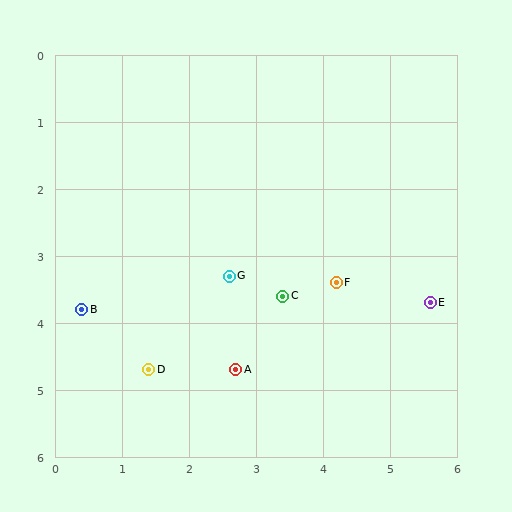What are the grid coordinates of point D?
Point D is at approximately (1.4, 4.7).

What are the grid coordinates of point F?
Point F is at approximately (4.2, 3.4).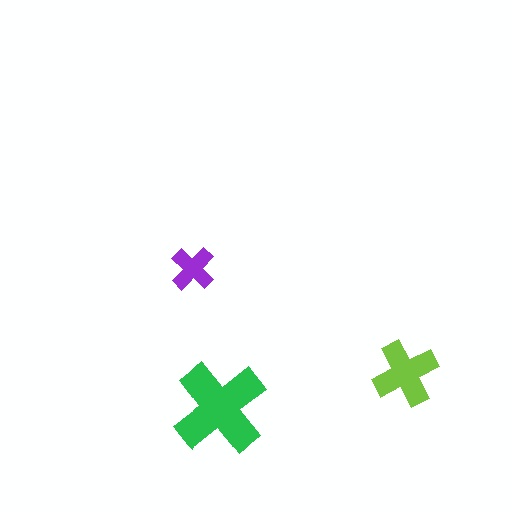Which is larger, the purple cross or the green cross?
The green one.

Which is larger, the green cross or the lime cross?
The green one.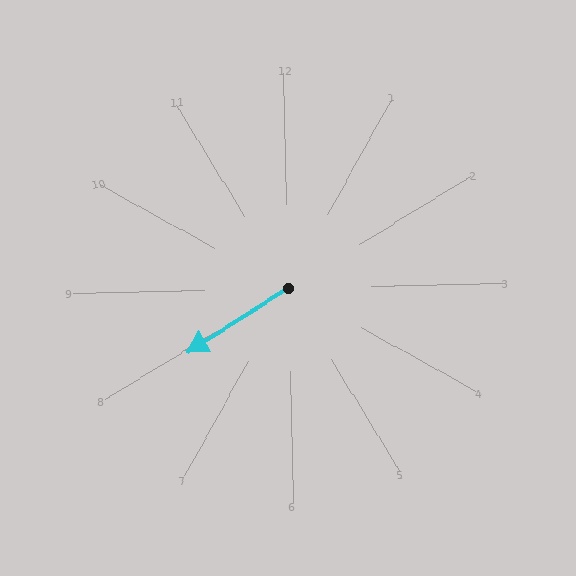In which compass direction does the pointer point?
Southwest.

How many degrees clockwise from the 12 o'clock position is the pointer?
Approximately 239 degrees.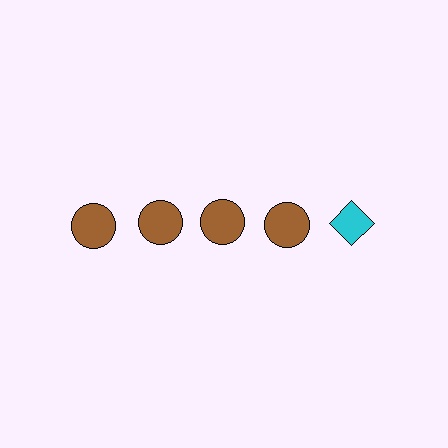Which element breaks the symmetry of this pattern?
The cyan diamond in the top row, rightmost column breaks the symmetry. All other shapes are brown circles.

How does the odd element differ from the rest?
It differs in both color (cyan instead of brown) and shape (diamond instead of circle).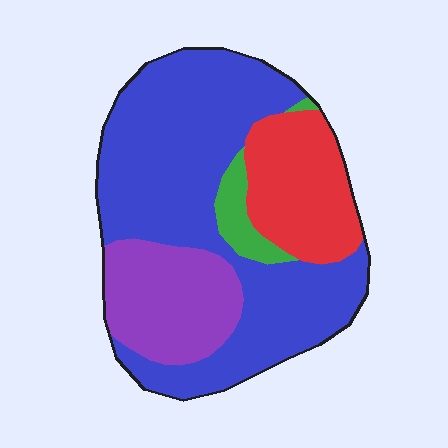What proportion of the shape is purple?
Purple covers about 20% of the shape.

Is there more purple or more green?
Purple.